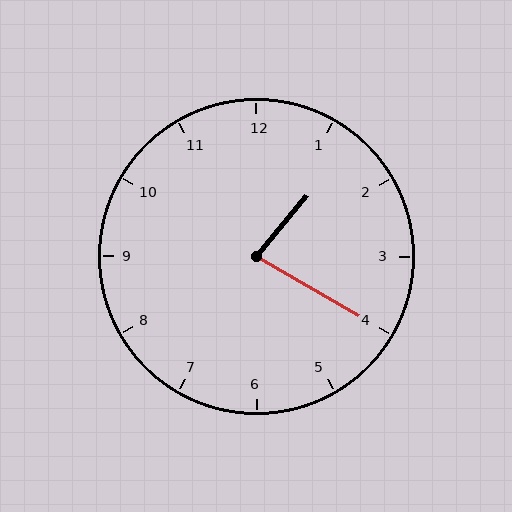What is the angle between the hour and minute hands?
Approximately 80 degrees.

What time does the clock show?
1:20.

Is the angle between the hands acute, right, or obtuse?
It is acute.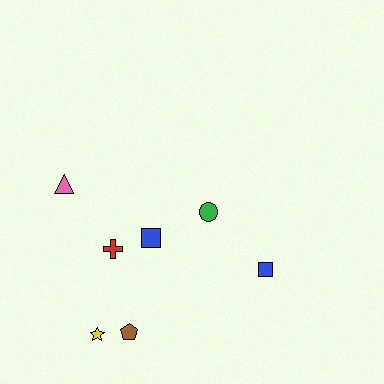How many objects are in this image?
There are 7 objects.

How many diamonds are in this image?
There are no diamonds.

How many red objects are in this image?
There is 1 red object.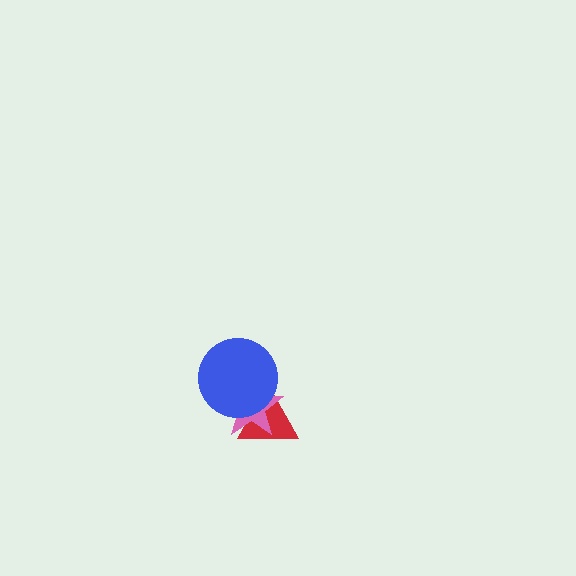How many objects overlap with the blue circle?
2 objects overlap with the blue circle.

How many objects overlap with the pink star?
2 objects overlap with the pink star.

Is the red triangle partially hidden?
Yes, it is partially covered by another shape.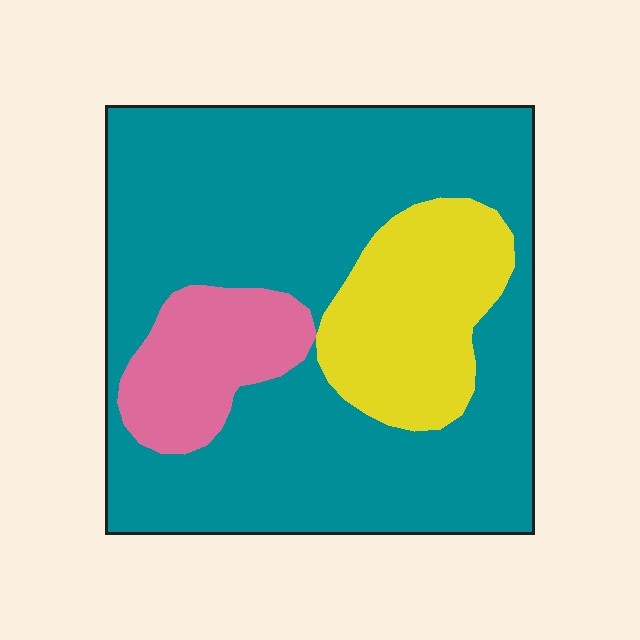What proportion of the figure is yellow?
Yellow takes up about one sixth (1/6) of the figure.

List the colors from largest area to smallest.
From largest to smallest: teal, yellow, pink.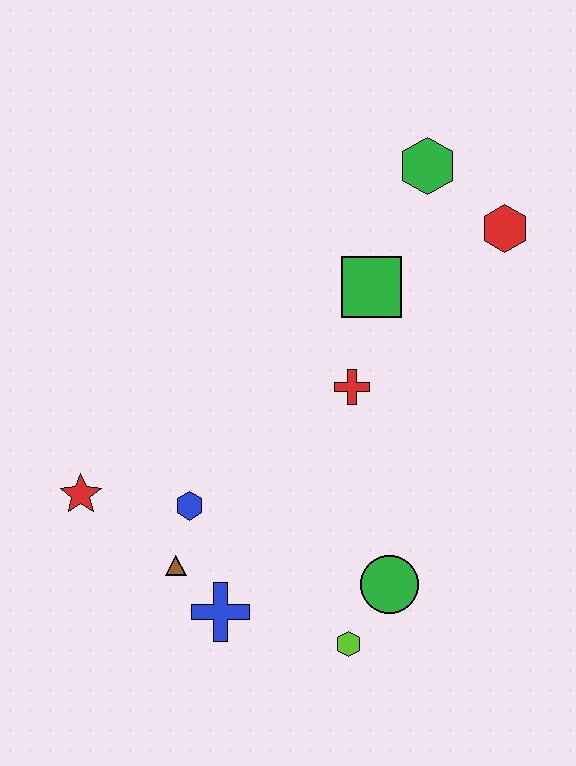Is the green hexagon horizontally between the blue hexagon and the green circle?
No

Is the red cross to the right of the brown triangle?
Yes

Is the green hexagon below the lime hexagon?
No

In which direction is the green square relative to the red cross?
The green square is above the red cross.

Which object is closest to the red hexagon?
The green hexagon is closest to the red hexagon.